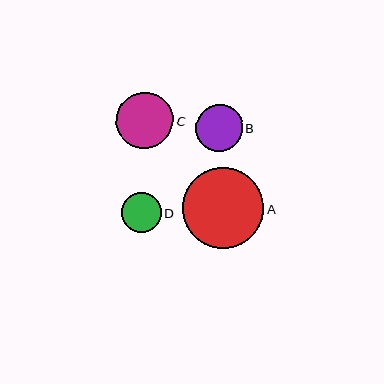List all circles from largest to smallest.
From largest to smallest: A, C, B, D.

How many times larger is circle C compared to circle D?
Circle C is approximately 1.4 times the size of circle D.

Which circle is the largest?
Circle A is the largest with a size of approximately 81 pixels.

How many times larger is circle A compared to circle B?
Circle A is approximately 1.7 times the size of circle B.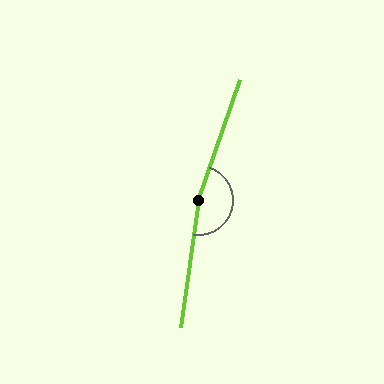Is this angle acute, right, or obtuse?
It is obtuse.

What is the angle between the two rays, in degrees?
Approximately 169 degrees.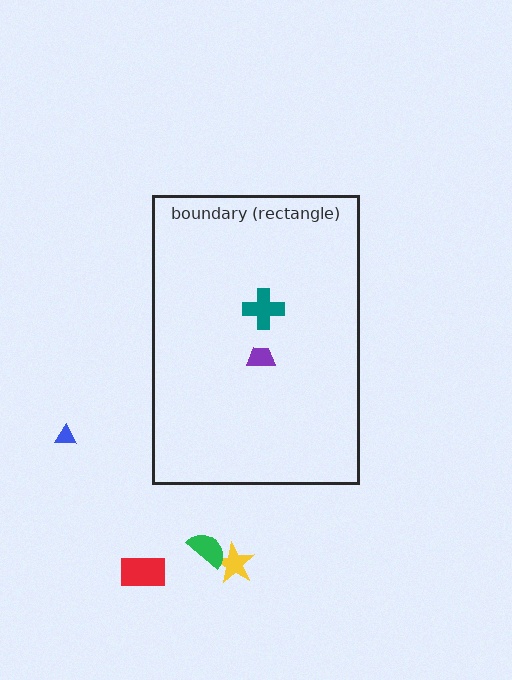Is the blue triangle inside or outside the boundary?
Outside.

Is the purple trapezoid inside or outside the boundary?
Inside.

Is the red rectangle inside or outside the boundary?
Outside.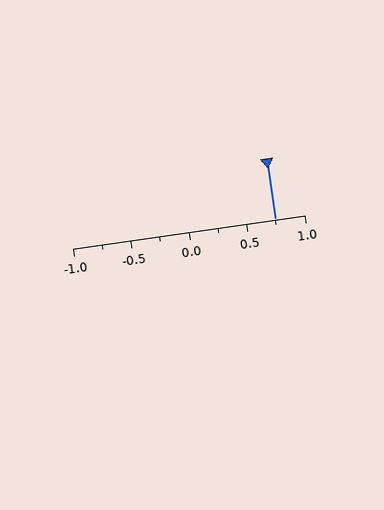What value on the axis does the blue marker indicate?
The marker indicates approximately 0.75.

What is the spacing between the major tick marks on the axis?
The major ticks are spaced 0.5 apart.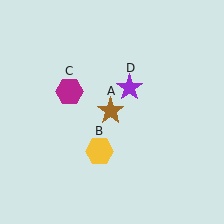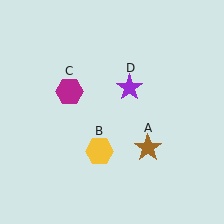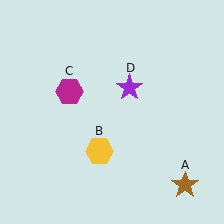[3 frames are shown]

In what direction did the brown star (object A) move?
The brown star (object A) moved down and to the right.